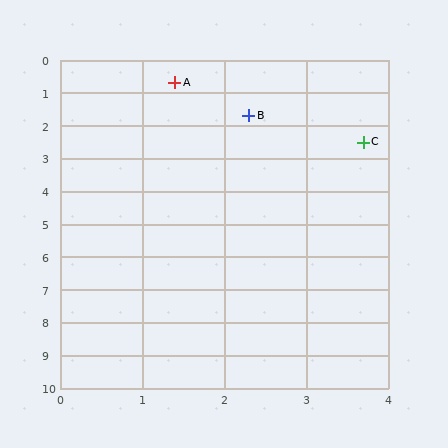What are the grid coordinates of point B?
Point B is at approximately (2.3, 1.7).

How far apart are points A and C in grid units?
Points A and C are about 2.9 grid units apart.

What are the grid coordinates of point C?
Point C is at approximately (3.7, 2.5).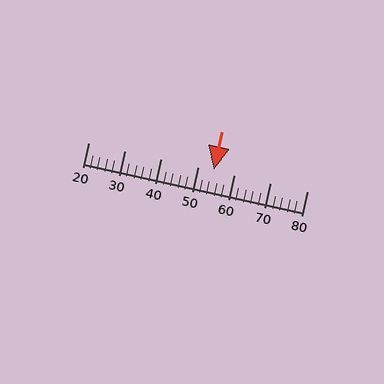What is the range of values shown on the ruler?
The ruler shows values from 20 to 80.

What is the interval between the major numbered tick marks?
The major tick marks are spaced 10 units apart.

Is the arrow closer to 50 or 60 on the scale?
The arrow is closer to 50.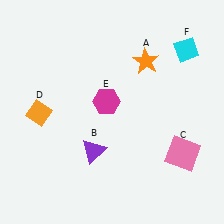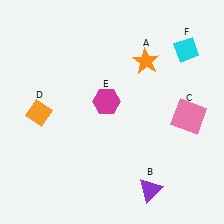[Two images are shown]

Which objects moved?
The objects that moved are: the purple triangle (B), the pink square (C).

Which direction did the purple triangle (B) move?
The purple triangle (B) moved right.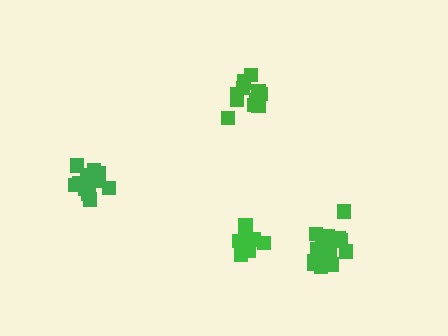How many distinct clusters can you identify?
There are 4 distinct clusters.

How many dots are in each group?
Group 1: 10 dots, Group 2: 12 dots, Group 3: 15 dots, Group 4: 15 dots (52 total).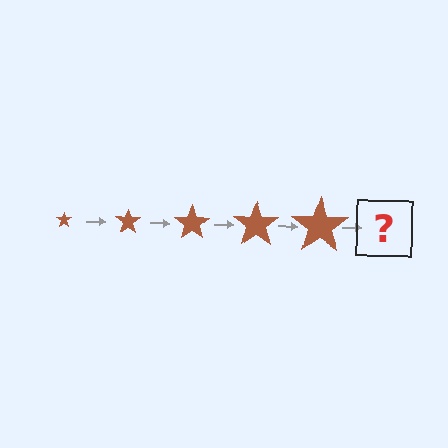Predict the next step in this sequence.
The next step is a brown star, larger than the previous one.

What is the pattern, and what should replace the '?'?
The pattern is that the star gets progressively larger each step. The '?' should be a brown star, larger than the previous one.